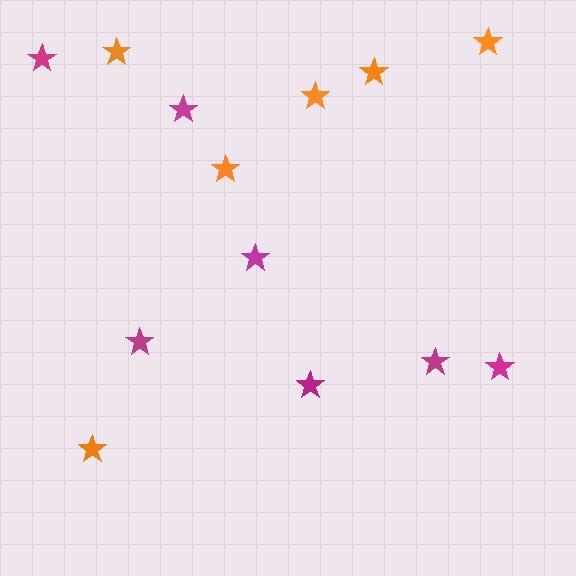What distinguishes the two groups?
There are 2 groups: one group of magenta stars (7) and one group of orange stars (6).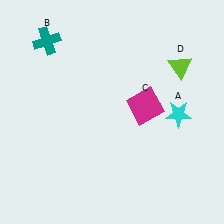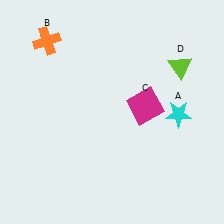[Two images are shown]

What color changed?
The cross (B) changed from teal in Image 1 to orange in Image 2.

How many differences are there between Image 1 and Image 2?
There is 1 difference between the two images.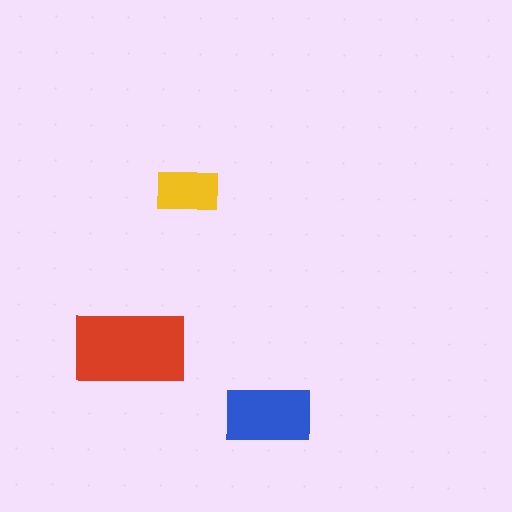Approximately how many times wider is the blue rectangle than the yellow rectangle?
About 1.5 times wider.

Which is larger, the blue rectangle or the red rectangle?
The red one.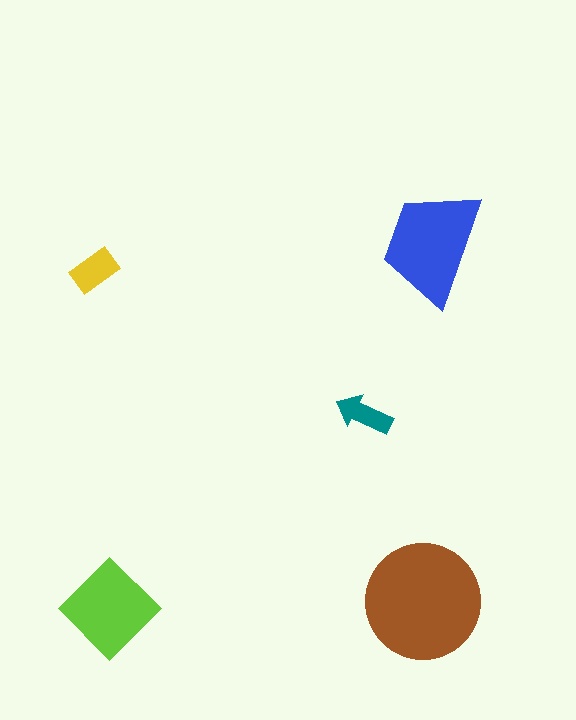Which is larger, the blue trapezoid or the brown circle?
The brown circle.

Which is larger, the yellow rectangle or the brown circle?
The brown circle.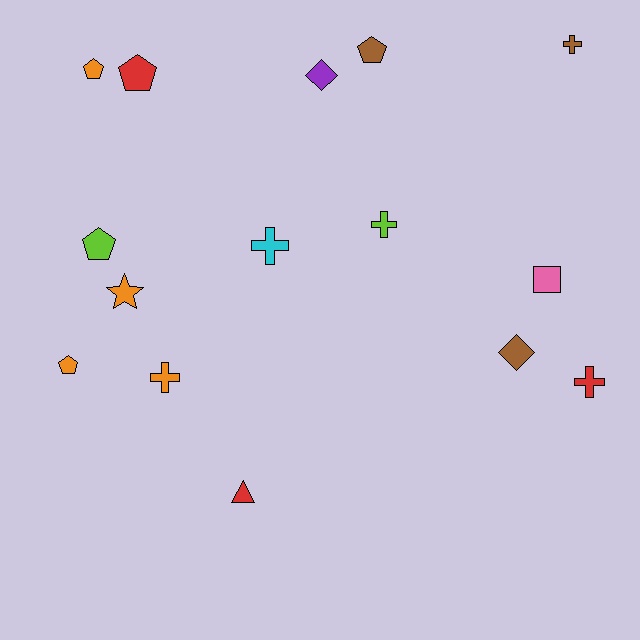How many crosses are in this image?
There are 5 crosses.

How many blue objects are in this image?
There are no blue objects.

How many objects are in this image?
There are 15 objects.